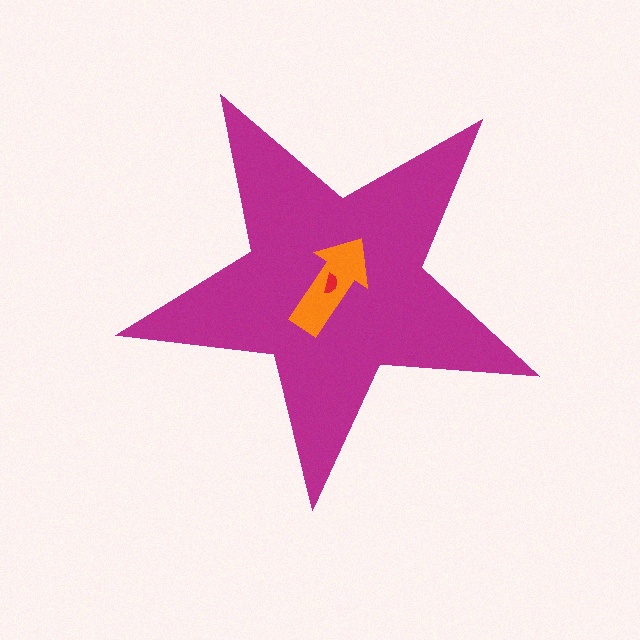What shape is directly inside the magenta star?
The orange arrow.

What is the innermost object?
The red semicircle.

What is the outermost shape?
The magenta star.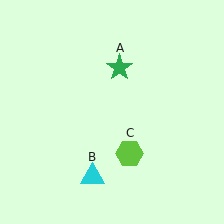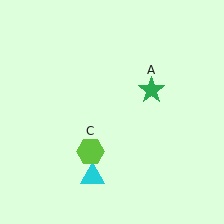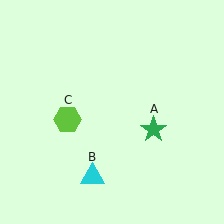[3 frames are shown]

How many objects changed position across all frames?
2 objects changed position: green star (object A), lime hexagon (object C).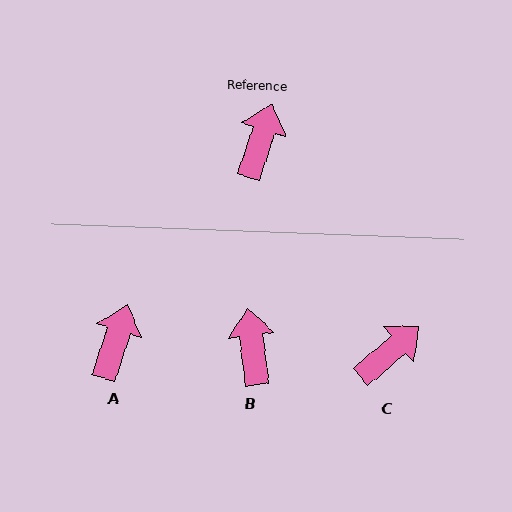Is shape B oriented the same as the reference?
No, it is off by about 26 degrees.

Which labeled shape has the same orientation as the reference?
A.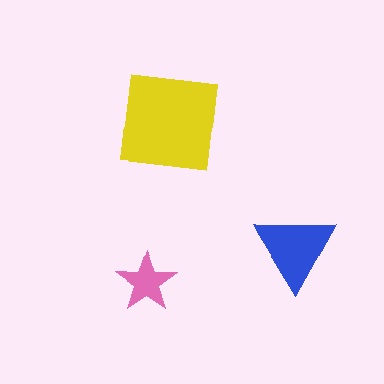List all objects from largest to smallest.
The yellow square, the blue triangle, the pink star.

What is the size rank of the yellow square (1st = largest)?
1st.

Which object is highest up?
The yellow square is topmost.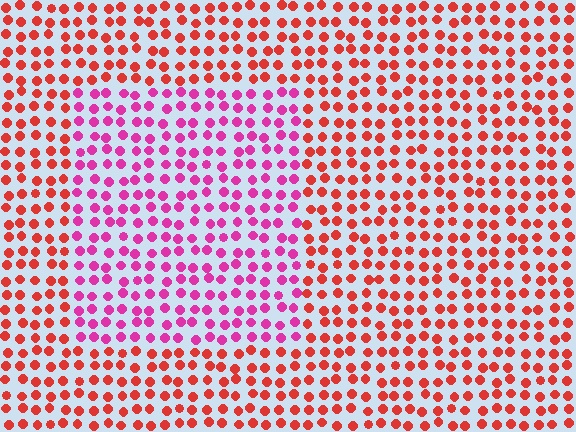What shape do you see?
I see a rectangle.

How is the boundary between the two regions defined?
The boundary is defined purely by a slight shift in hue (about 43 degrees). Spacing, size, and orientation are identical on both sides.